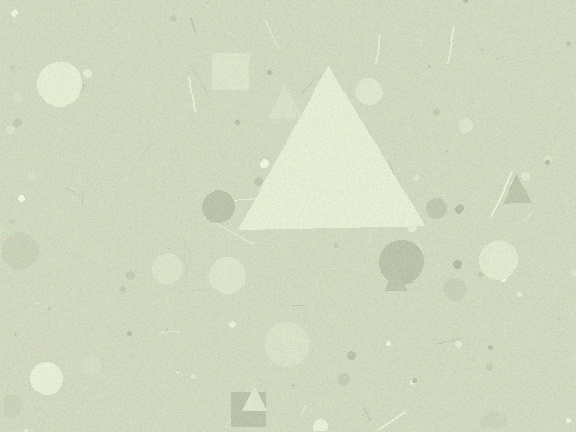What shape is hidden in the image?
A triangle is hidden in the image.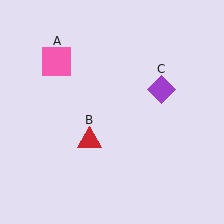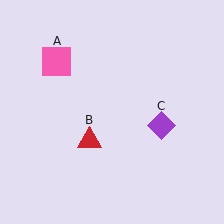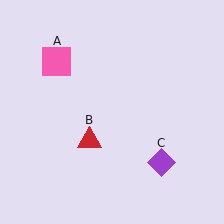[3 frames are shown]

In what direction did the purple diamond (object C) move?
The purple diamond (object C) moved down.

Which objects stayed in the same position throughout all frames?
Pink square (object A) and red triangle (object B) remained stationary.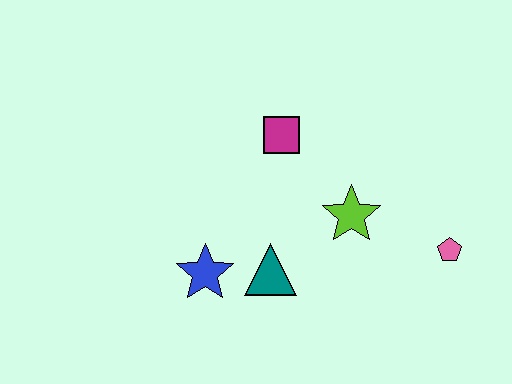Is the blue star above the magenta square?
No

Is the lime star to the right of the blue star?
Yes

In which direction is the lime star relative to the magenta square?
The lime star is below the magenta square.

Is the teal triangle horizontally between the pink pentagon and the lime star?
No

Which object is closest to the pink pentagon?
The lime star is closest to the pink pentagon.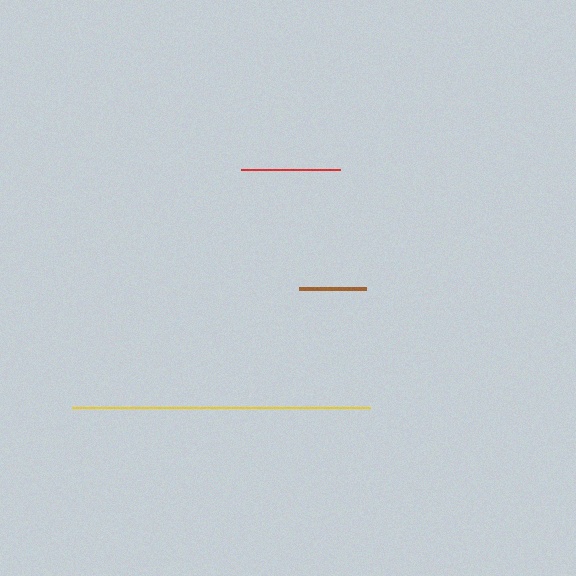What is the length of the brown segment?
The brown segment is approximately 66 pixels long.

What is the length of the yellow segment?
The yellow segment is approximately 297 pixels long.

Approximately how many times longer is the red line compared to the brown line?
The red line is approximately 1.5 times the length of the brown line.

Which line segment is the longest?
The yellow line is the longest at approximately 297 pixels.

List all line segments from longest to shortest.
From longest to shortest: yellow, red, brown.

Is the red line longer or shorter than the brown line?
The red line is longer than the brown line.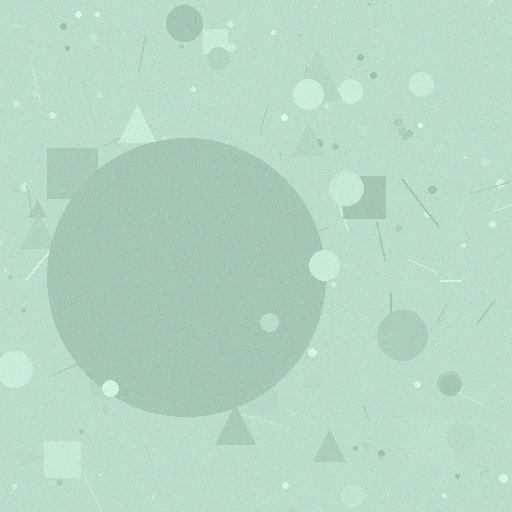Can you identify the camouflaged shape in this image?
The camouflaged shape is a circle.